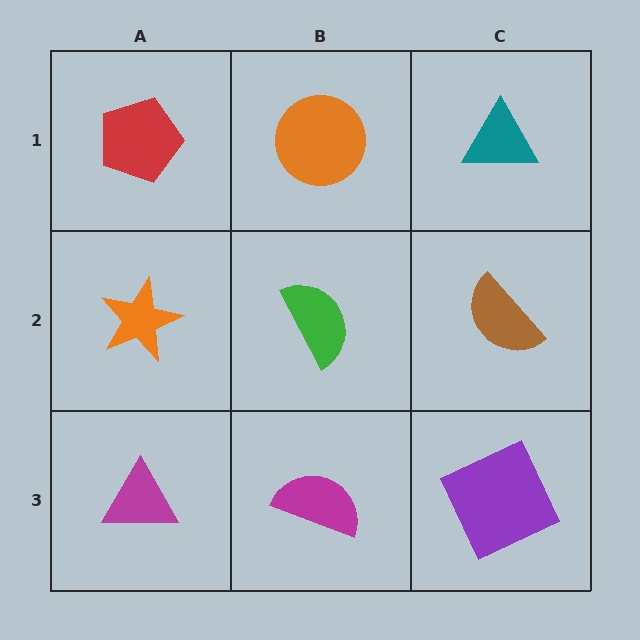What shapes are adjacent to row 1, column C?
A brown semicircle (row 2, column C), an orange circle (row 1, column B).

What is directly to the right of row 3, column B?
A purple square.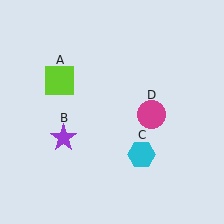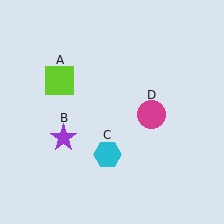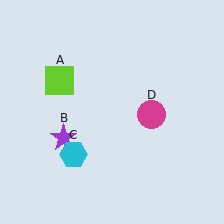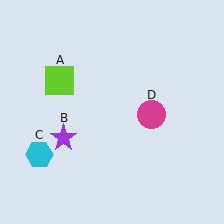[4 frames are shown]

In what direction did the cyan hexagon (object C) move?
The cyan hexagon (object C) moved left.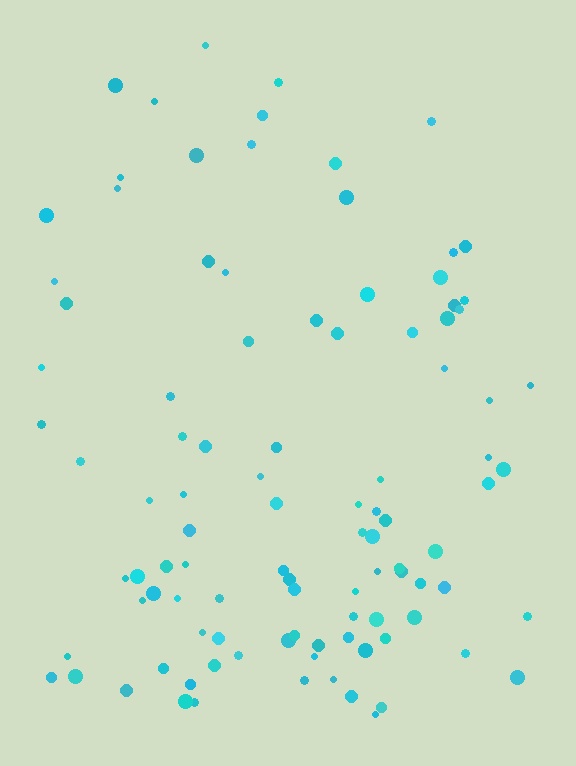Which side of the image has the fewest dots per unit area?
The top.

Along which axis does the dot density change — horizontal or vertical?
Vertical.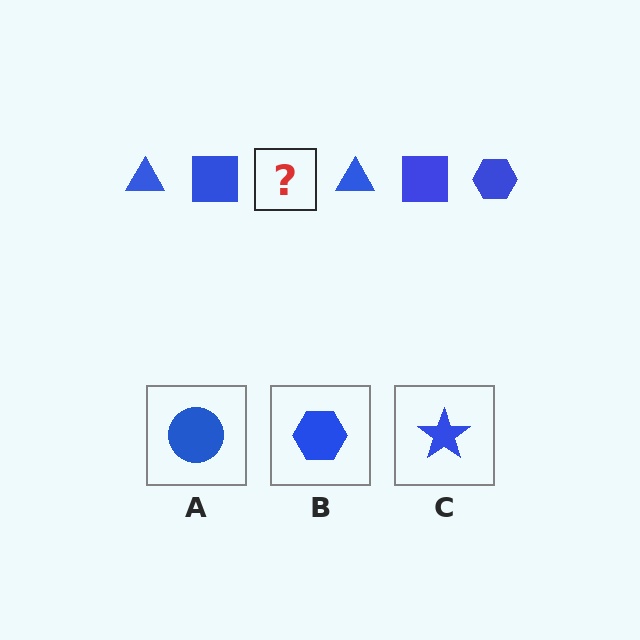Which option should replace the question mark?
Option B.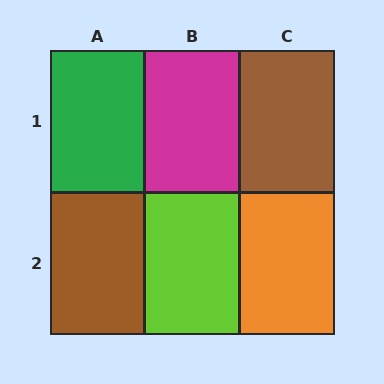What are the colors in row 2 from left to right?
Brown, lime, orange.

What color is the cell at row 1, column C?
Brown.